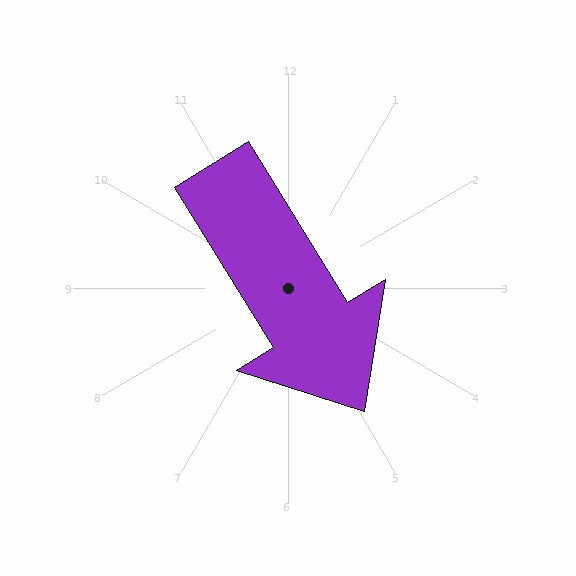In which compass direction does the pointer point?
Southeast.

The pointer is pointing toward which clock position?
Roughly 5 o'clock.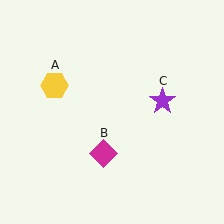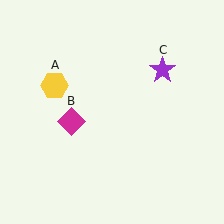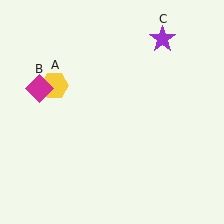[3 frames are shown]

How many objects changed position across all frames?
2 objects changed position: magenta diamond (object B), purple star (object C).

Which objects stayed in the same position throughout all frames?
Yellow hexagon (object A) remained stationary.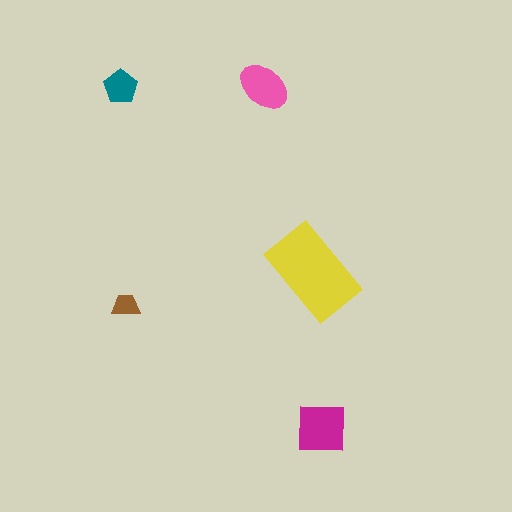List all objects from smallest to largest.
The brown trapezoid, the teal pentagon, the pink ellipse, the magenta square, the yellow rectangle.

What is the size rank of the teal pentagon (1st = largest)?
4th.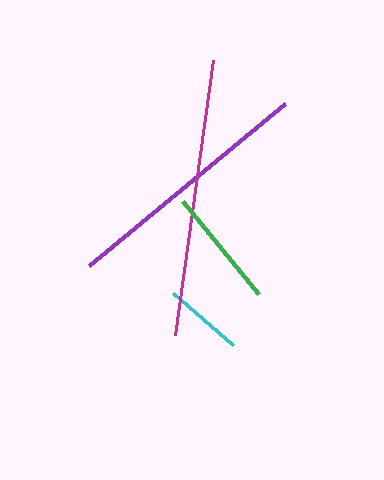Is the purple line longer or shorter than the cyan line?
The purple line is longer than the cyan line.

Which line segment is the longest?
The magenta line is the longest at approximately 278 pixels.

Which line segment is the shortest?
The cyan line is the shortest at approximately 79 pixels.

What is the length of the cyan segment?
The cyan segment is approximately 79 pixels long.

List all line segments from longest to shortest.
From longest to shortest: magenta, purple, green, cyan.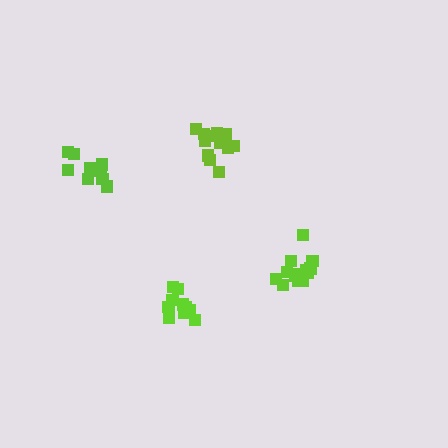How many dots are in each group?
Group 1: 9 dots, Group 2: 15 dots, Group 3: 10 dots, Group 4: 14 dots (48 total).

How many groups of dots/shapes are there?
There are 4 groups.